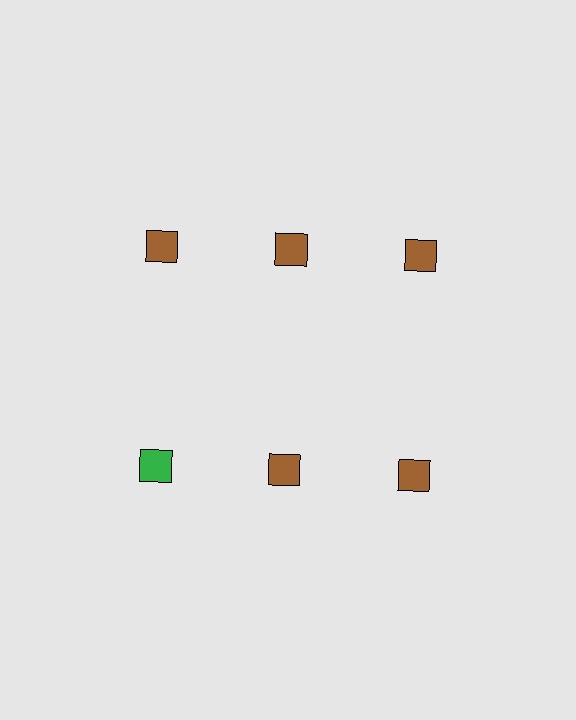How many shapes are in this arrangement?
There are 6 shapes arranged in a grid pattern.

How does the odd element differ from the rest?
It has a different color: green instead of brown.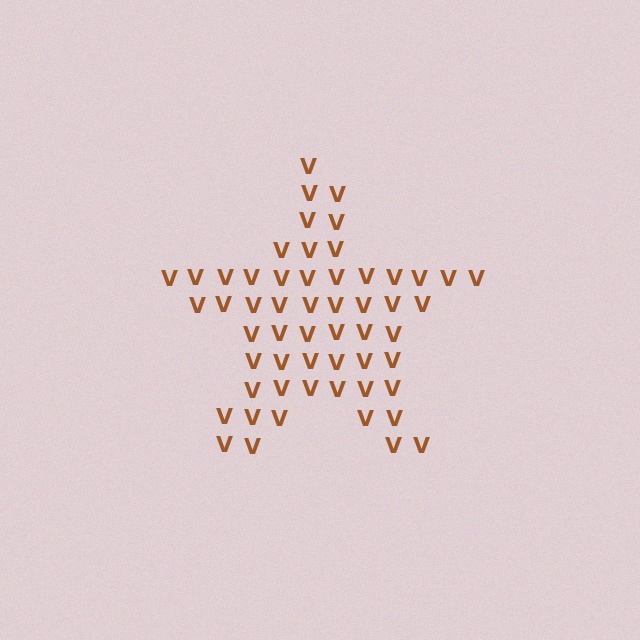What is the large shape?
The large shape is a star.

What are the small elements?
The small elements are letter V's.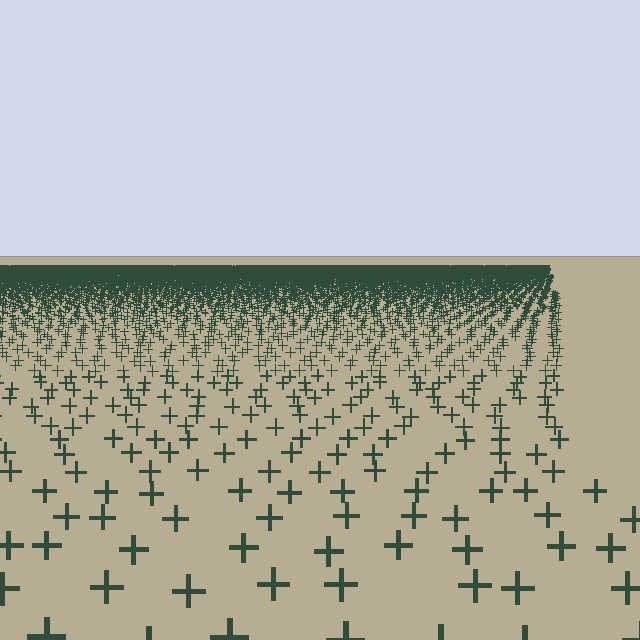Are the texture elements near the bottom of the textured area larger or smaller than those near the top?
Larger. Near the bottom, elements are closer to the viewer and appear at a bigger on-screen size.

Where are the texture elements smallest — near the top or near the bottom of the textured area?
Near the top.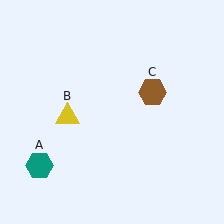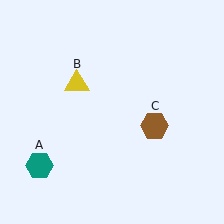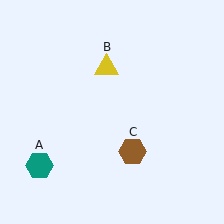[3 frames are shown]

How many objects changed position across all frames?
2 objects changed position: yellow triangle (object B), brown hexagon (object C).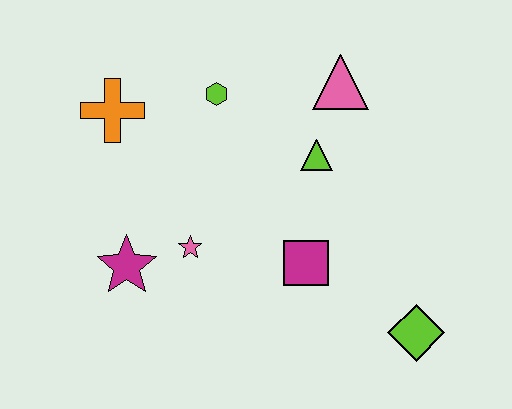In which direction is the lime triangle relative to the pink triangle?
The lime triangle is below the pink triangle.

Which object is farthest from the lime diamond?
The orange cross is farthest from the lime diamond.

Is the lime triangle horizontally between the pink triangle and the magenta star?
Yes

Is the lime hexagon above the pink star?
Yes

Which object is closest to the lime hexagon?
The orange cross is closest to the lime hexagon.